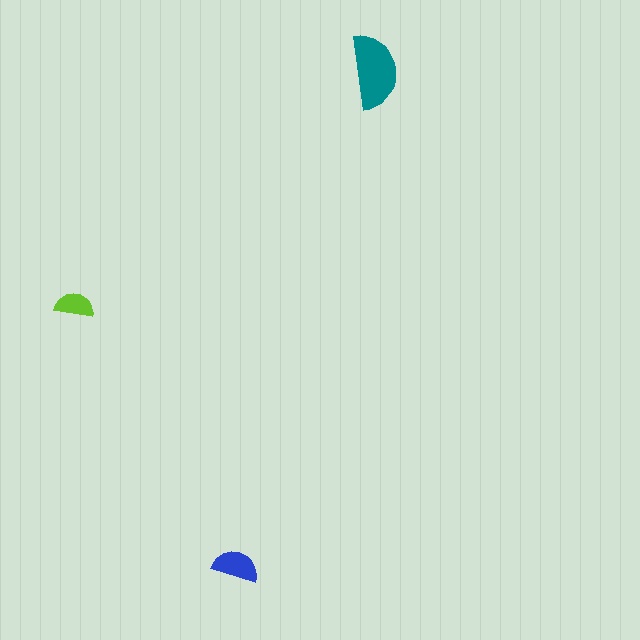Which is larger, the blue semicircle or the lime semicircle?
The blue one.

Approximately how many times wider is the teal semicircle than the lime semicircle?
About 2 times wider.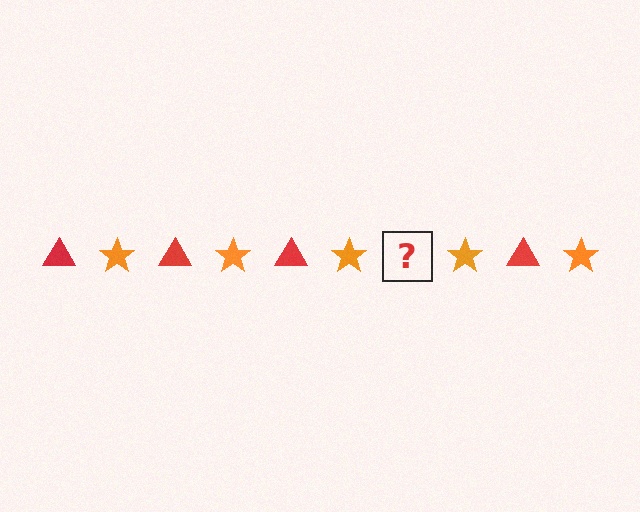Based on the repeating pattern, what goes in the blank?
The blank should be a red triangle.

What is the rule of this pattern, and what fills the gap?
The rule is that the pattern alternates between red triangle and orange star. The gap should be filled with a red triangle.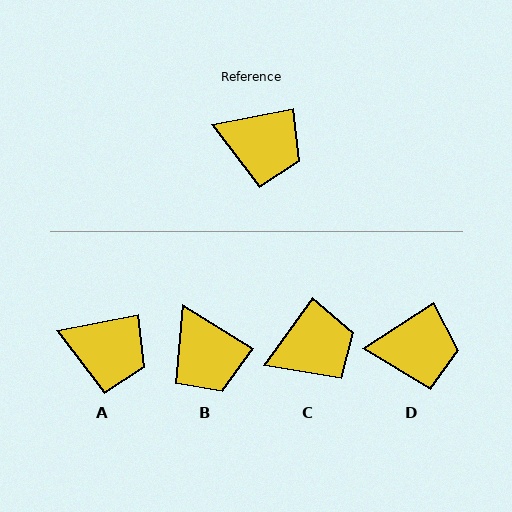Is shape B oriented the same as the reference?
No, it is off by about 42 degrees.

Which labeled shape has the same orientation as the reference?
A.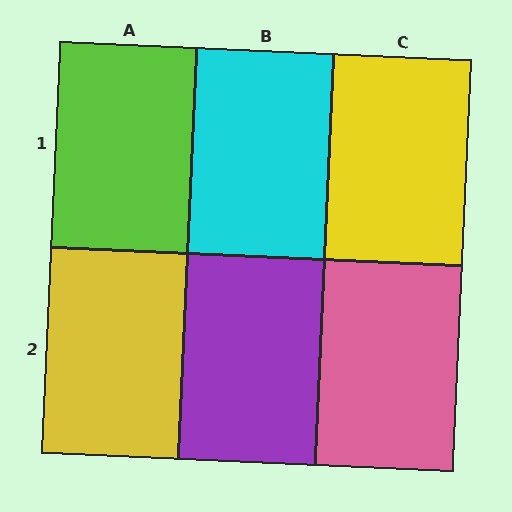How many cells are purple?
1 cell is purple.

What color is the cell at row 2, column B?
Purple.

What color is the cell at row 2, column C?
Pink.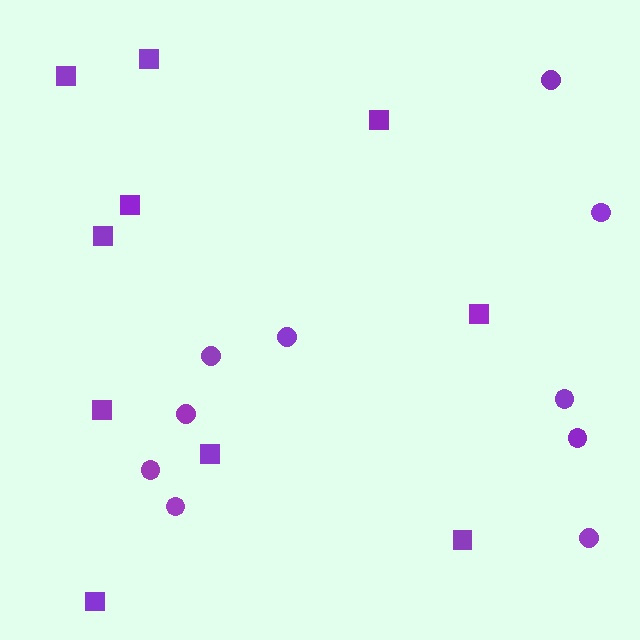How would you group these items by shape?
There are 2 groups: one group of circles (10) and one group of squares (10).